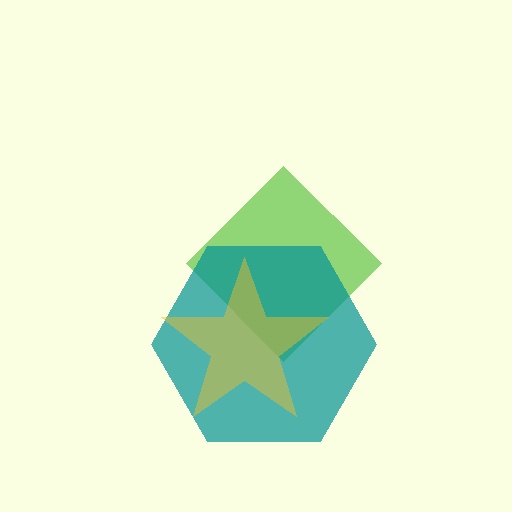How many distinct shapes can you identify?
There are 3 distinct shapes: a lime diamond, a teal hexagon, a yellow star.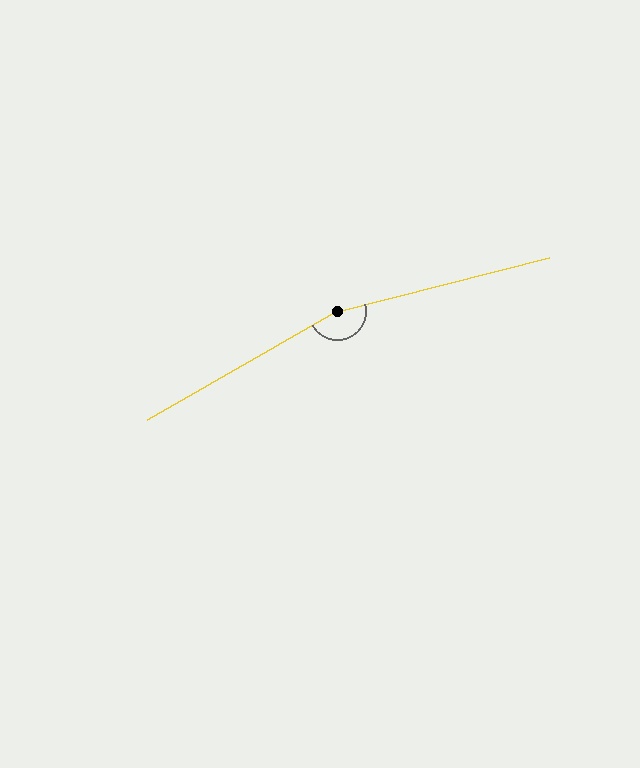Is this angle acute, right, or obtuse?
It is obtuse.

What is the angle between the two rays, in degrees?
Approximately 164 degrees.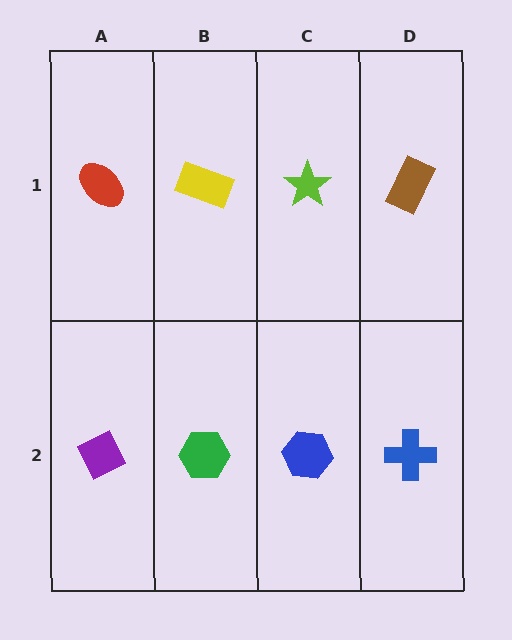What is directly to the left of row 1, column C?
A yellow rectangle.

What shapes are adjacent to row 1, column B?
A green hexagon (row 2, column B), a red ellipse (row 1, column A), a lime star (row 1, column C).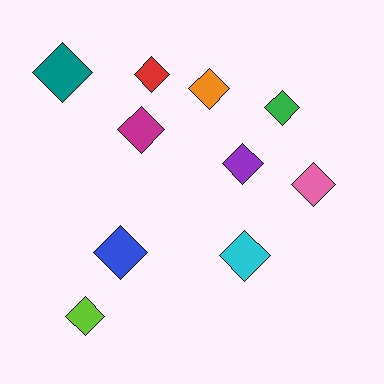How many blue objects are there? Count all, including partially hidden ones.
There is 1 blue object.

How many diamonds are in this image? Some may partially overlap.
There are 10 diamonds.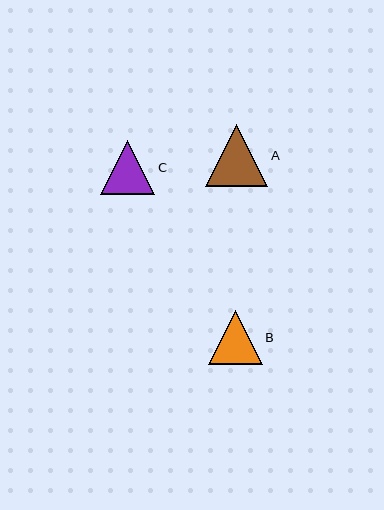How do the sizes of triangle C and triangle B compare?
Triangle C and triangle B are approximately the same size.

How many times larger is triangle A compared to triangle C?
Triangle A is approximately 1.2 times the size of triangle C.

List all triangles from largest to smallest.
From largest to smallest: A, C, B.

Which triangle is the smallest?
Triangle B is the smallest with a size of approximately 54 pixels.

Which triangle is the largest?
Triangle A is the largest with a size of approximately 63 pixels.